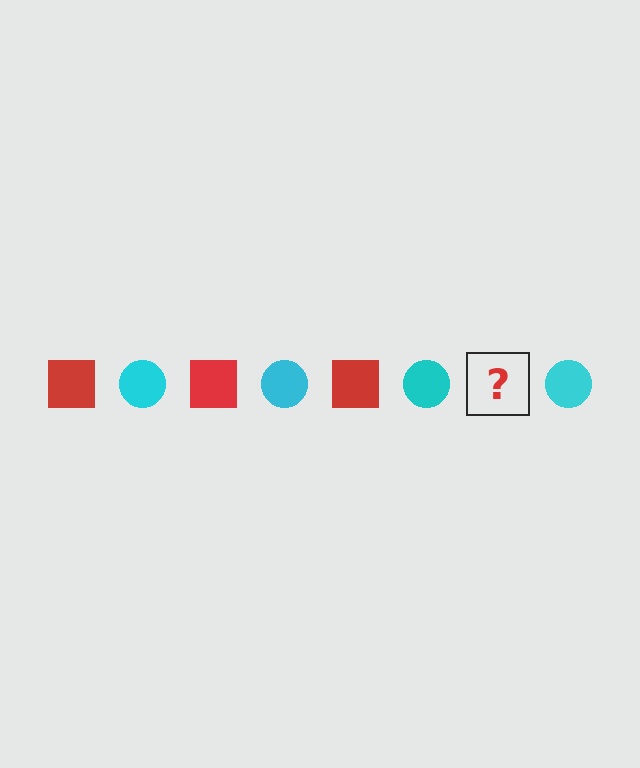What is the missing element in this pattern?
The missing element is a red square.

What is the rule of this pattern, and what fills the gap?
The rule is that the pattern alternates between red square and cyan circle. The gap should be filled with a red square.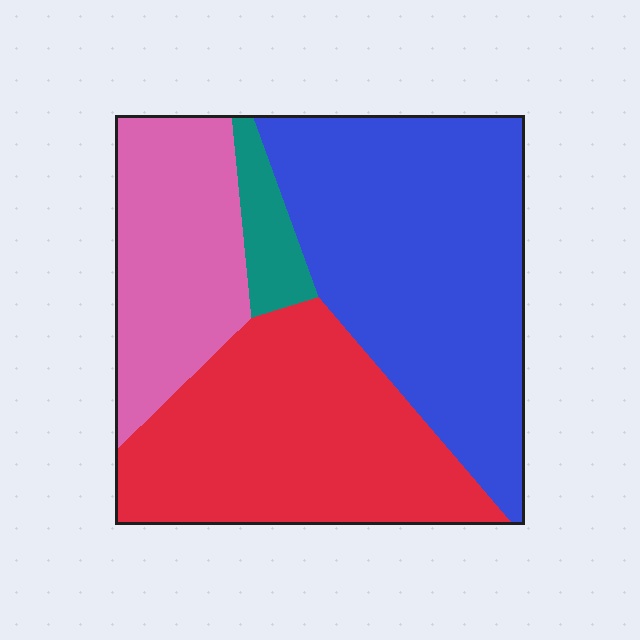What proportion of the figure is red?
Red covers roughly 35% of the figure.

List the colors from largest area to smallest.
From largest to smallest: blue, red, pink, teal.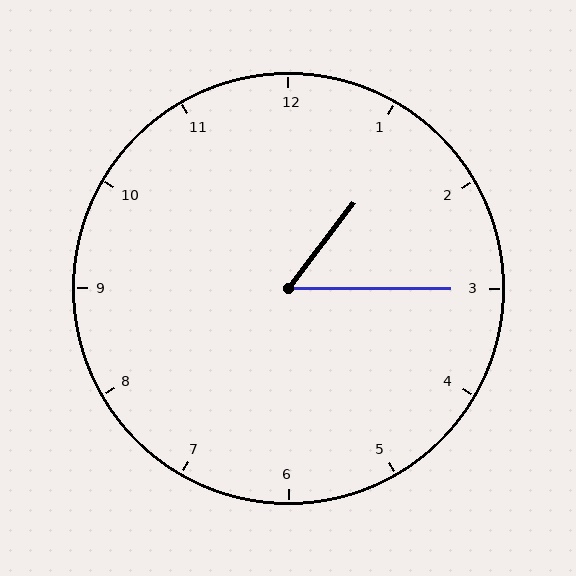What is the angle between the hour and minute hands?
Approximately 52 degrees.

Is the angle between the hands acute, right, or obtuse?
It is acute.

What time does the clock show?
1:15.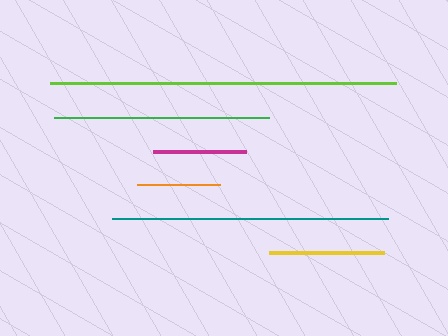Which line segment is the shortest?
The orange line is the shortest at approximately 83 pixels.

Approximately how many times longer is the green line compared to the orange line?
The green line is approximately 2.6 times the length of the orange line.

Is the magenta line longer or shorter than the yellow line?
The yellow line is longer than the magenta line.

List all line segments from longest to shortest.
From longest to shortest: lime, teal, green, yellow, magenta, orange.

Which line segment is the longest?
The lime line is the longest at approximately 346 pixels.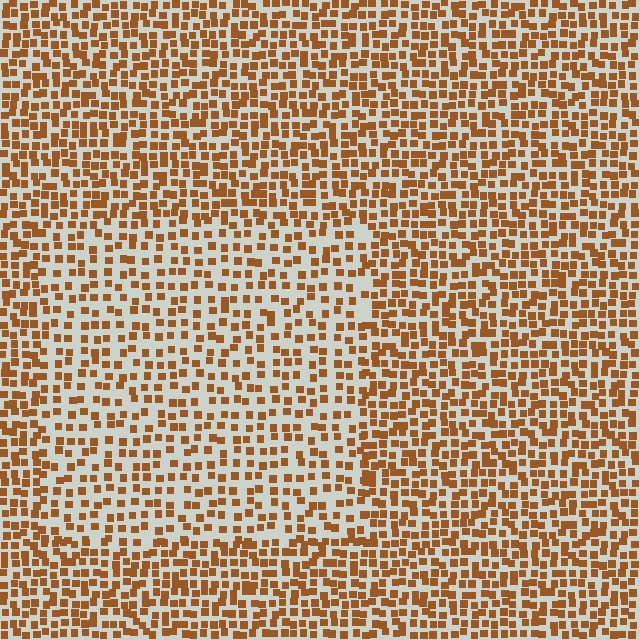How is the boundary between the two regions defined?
The boundary is defined by a change in element density (approximately 1.6x ratio). All elements are the same color, size, and shape.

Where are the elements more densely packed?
The elements are more densely packed outside the rectangle boundary.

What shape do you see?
I see a rectangle.